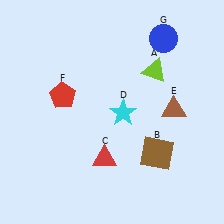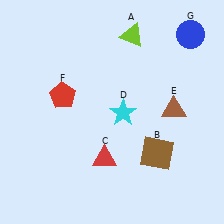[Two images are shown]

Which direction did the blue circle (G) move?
The blue circle (G) moved right.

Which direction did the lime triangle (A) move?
The lime triangle (A) moved up.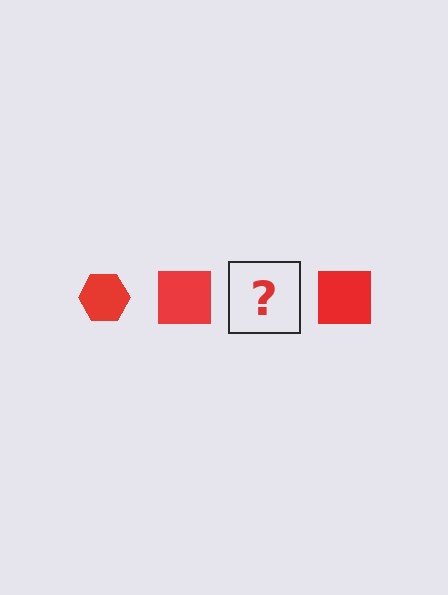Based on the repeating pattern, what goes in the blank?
The blank should be a red hexagon.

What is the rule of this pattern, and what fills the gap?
The rule is that the pattern cycles through hexagon, square shapes in red. The gap should be filled with a red hexagon.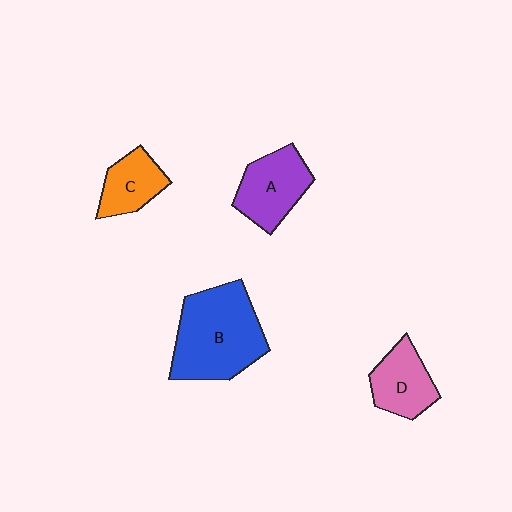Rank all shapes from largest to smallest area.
From largest to smallest: B (blue), A (purple), D (pink), C (orange).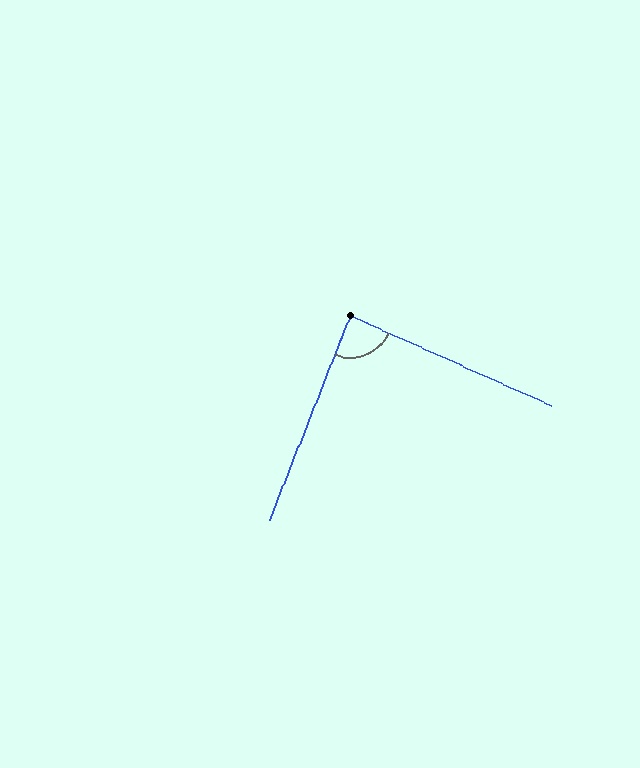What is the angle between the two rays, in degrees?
Approximately 87 degrees.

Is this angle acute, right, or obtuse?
It is approximately a right angle.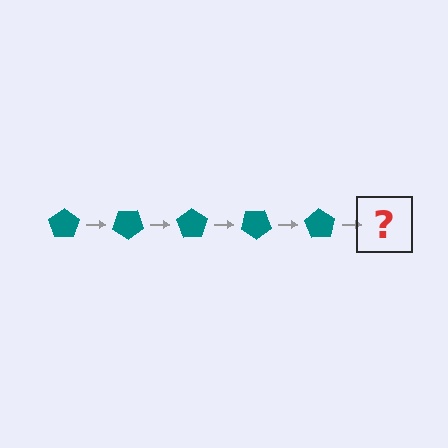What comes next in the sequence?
The next element should be a teal pentagon rotated 175 degrees.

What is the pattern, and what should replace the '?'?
The pattern is that the pentagon rotates 35 degrees each step. The '?' should be a teal pentagon rotated 175 degrees.